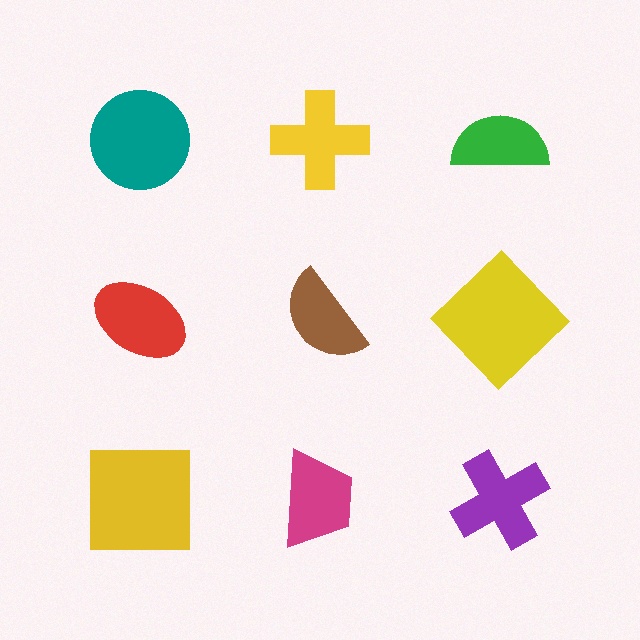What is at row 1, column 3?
A green semicircle.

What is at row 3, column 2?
A magenta trapezoid.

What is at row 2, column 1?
A red ellipse.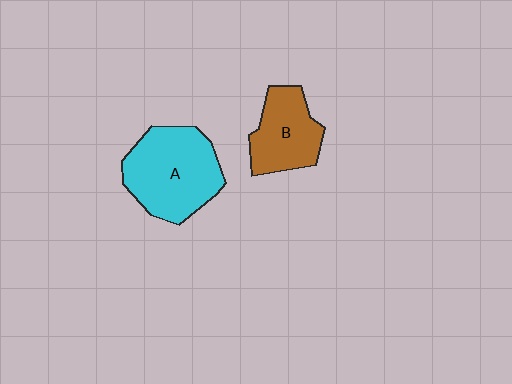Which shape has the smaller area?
Shape B (brown).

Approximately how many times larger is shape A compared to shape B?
Approximately 1.5 times.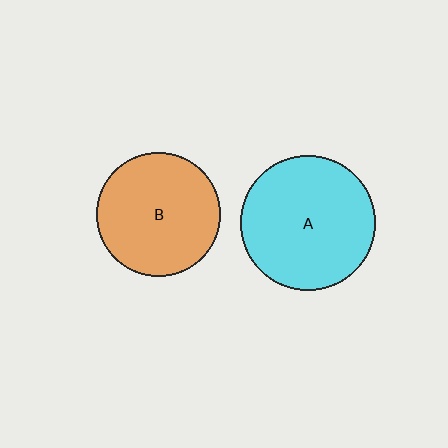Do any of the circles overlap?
No, none of the circles overlap.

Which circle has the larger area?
Circle A (cyan).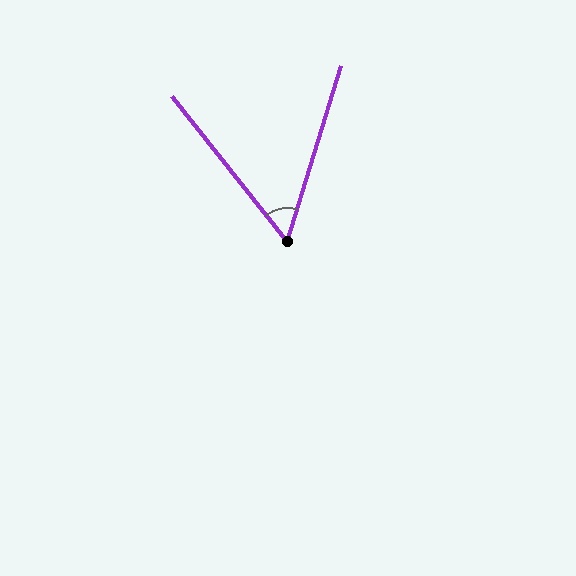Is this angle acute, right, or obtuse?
It is acute.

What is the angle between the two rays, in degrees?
Approximately 55 degrees.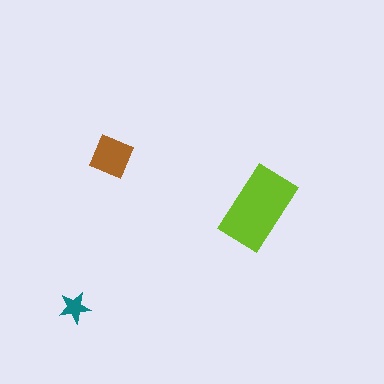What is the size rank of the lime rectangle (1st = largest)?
1st.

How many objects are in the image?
There are 3 objects in the image.